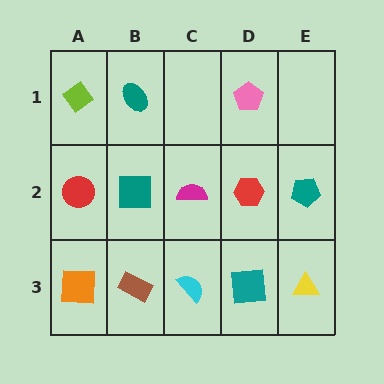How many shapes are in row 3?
5 shapes.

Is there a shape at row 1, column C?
No, that cell is empty.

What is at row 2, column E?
A teal pentagon.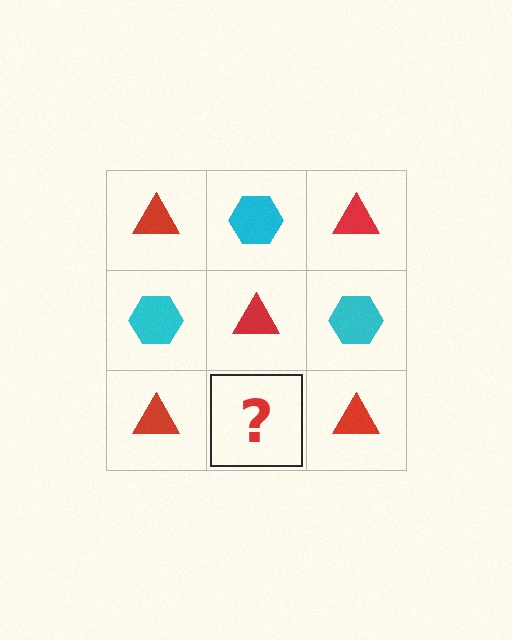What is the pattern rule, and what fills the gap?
The rule is that it alternates red triangle and cyan hexagon in a checkerboard pattern. The gap should be filled with a cyan hexagon.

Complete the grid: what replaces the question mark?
The question mark should be replaced with a cyan hexagon.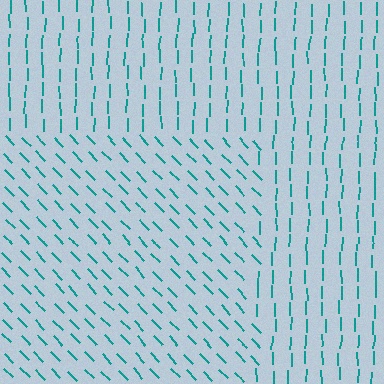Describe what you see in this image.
The image is filled with small teal line segments. A rectangle region in the image has lines oriented differently from the surrounding lines, creating a visible texture boundary.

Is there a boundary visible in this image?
Yes, there is a texture boundary formed by a change in line orientation.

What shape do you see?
I see a rectangle.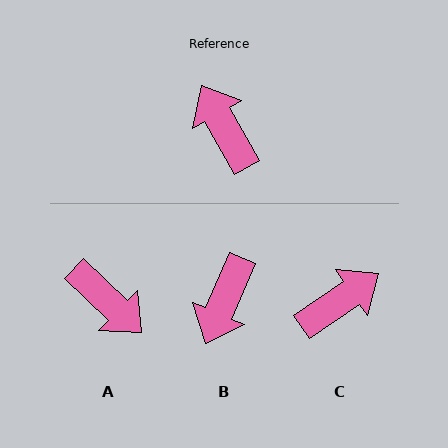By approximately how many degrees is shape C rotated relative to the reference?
Approximately 84 degrees clockwise.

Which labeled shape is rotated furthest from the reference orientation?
A, about 163 degrees away.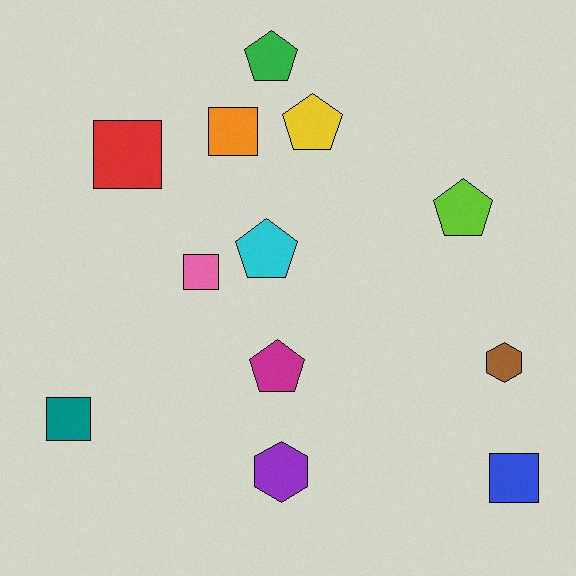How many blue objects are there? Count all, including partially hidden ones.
There is 1 blue object.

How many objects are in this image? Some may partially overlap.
There are 12 objects.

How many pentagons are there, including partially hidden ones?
There are 5 pentagons.